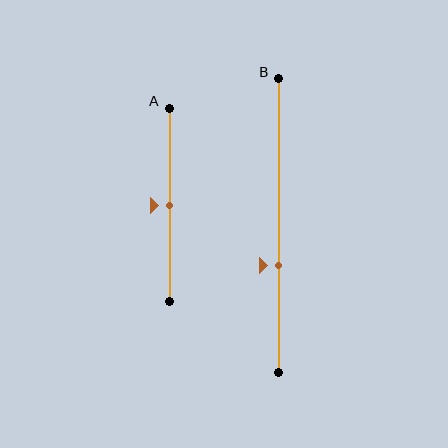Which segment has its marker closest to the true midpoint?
Segment A has its marker closest to the true midpoint.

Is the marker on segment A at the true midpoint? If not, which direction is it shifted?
Yes, the marker on segment A is at the true midpoint.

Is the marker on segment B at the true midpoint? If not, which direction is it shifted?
No, the marker on segment B is shifted downward by about 14% of the segment length.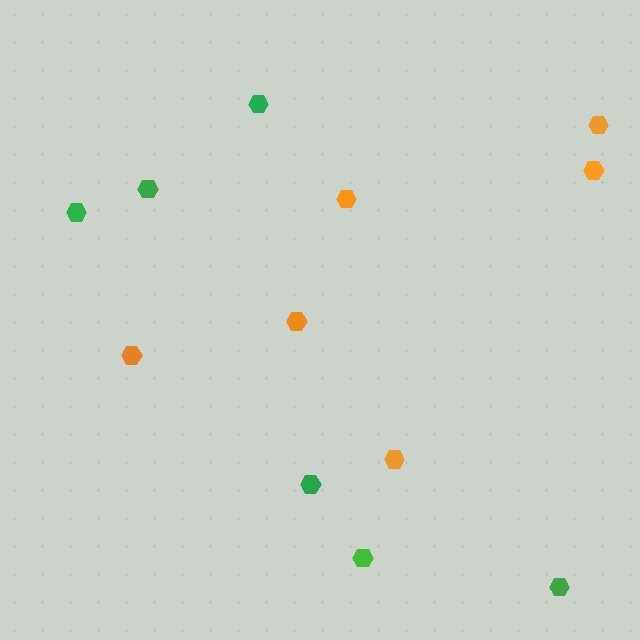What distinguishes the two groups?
There are 2 groups: one group of orange hexagons (6) and one group of green hexagons (6).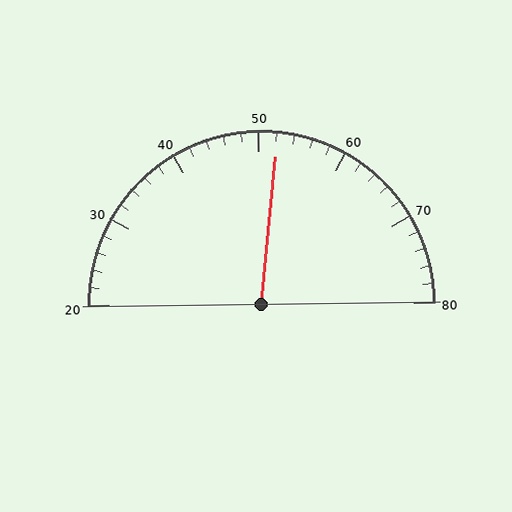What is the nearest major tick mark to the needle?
The nearest major tick mark is 50.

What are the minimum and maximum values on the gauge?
The gauge ranges from 20 to 80.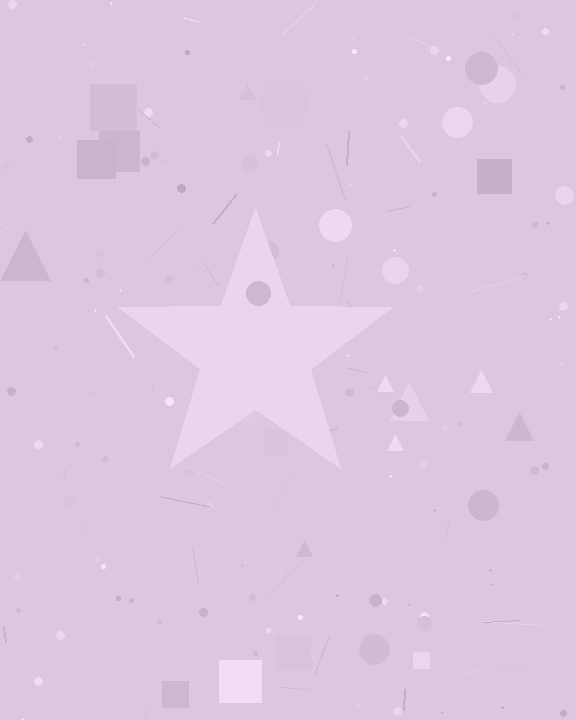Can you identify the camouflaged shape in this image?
The camouflaged shape is a star.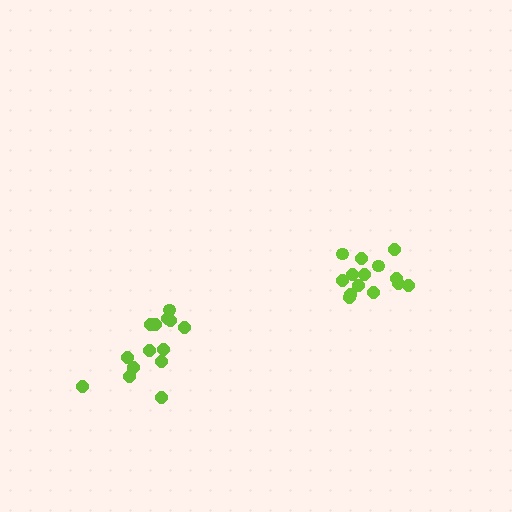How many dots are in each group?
Group 1: 14 dots, Group 2: 14 dots (28 total).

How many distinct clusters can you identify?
There are 2 distinct clusters.